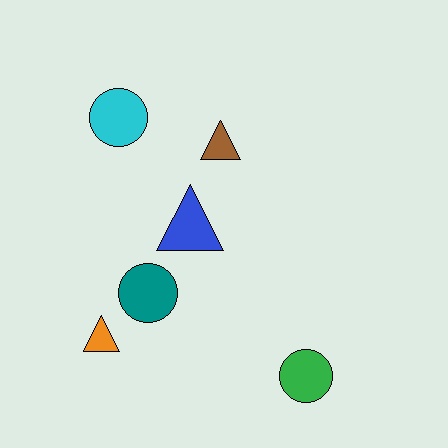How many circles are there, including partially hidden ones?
There are 3 circles.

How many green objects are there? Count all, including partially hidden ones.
There is 1 green object.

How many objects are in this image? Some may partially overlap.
There are 6 objects.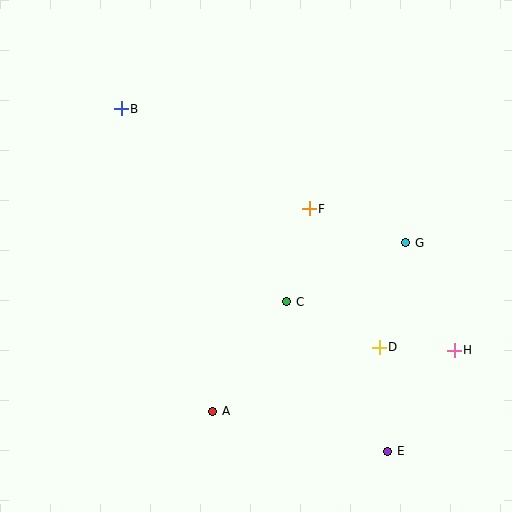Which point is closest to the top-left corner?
Point B is closest to the top-left corner.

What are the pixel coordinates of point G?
Point G is at (406, 243).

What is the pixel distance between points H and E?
The distance between H and E is 121 pixels.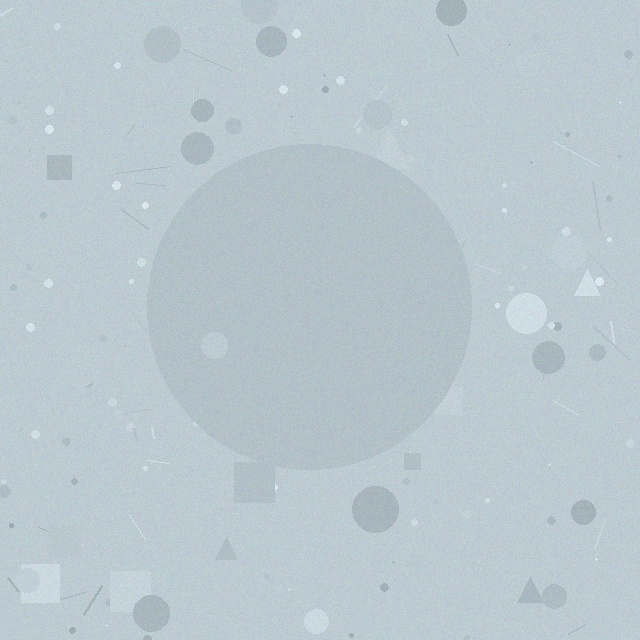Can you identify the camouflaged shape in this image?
The camouflaged shape is a circle.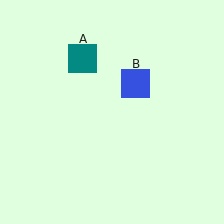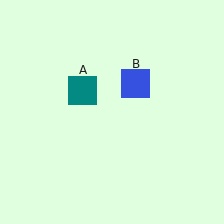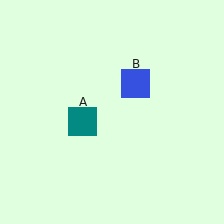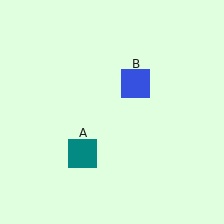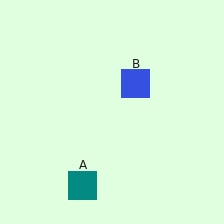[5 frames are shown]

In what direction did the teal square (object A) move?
The teal square (object A) moved down.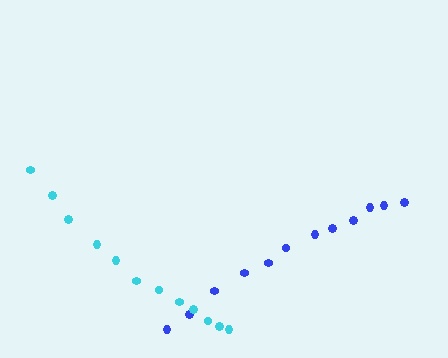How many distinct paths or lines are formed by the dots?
There are 2 distinct paths.